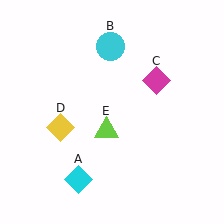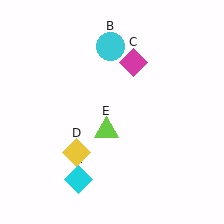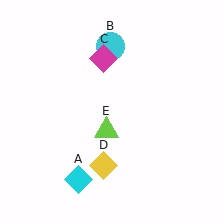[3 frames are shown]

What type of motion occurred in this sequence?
The magenta diamond (object C), yellow diamond (object D) rotated counterclockwise around the center of the scene.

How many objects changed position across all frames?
2 objects changed position: magenta diamond (object C), yellow diamond (object D).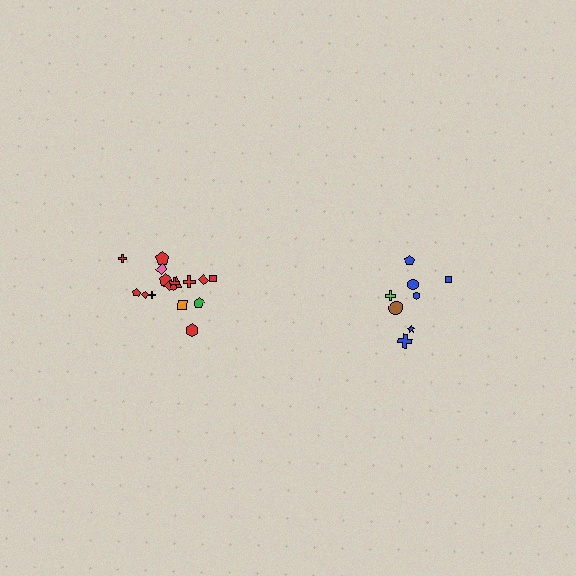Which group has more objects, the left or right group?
The left group.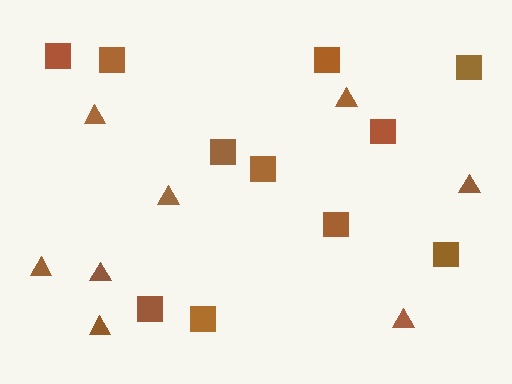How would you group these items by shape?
There are 2 groups: one group of triangles (8) and one group of squares (11).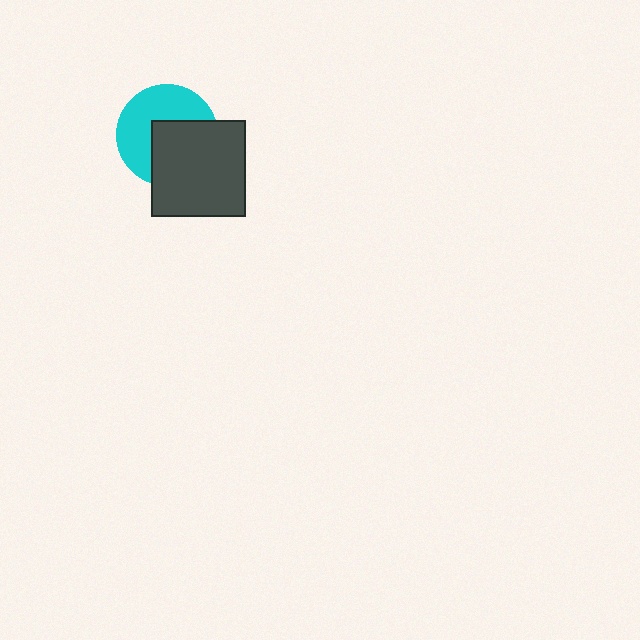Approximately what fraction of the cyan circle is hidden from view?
Roughly 47% of the cyan circle is hidden behind the dark gray rectangle.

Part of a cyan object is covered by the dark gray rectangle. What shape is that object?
It is a circle.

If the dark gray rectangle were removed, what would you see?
You would see the complete cyan circle.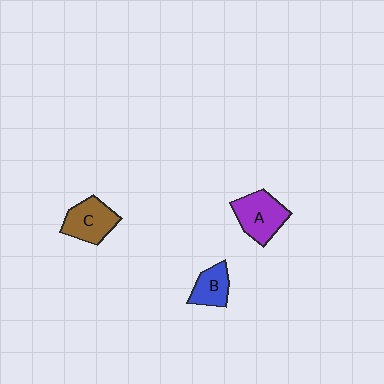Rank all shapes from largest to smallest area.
From largest to smallest: A (purple), C (brown), B (blue).